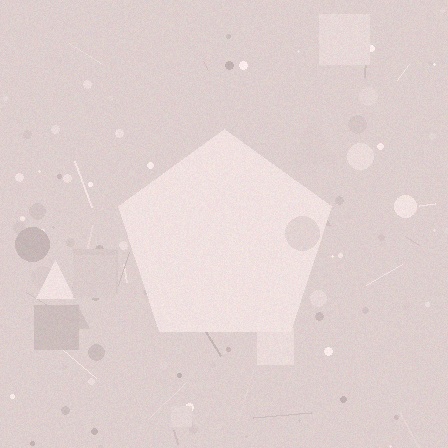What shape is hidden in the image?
A pentagon is hidden in the image.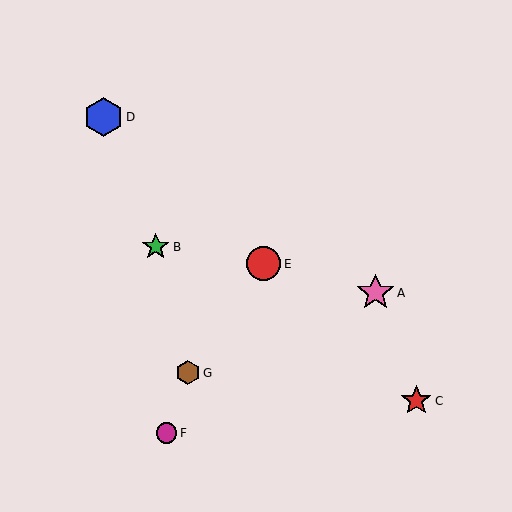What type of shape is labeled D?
Shape D is a blue hexagon.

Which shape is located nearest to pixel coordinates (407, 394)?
The red star (labeled C) at (416, 401) is nearest to that location.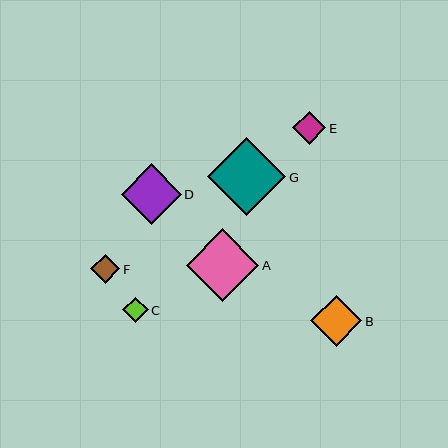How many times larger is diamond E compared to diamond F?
Diamond E is approximately 1.1 times the size of diamond F.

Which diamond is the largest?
Diamond G is the largest with a size of approximately 78 pixels.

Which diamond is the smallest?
Diamond C is the smallest with a size of approximately 25 pixels.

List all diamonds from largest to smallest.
From largest to smallest: G, A, D, B, E, F, C.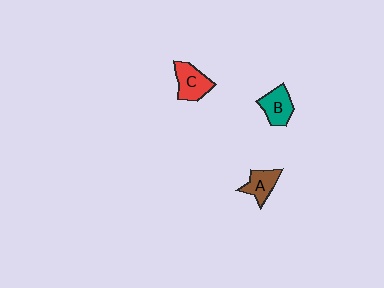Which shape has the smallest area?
Shape A (brown).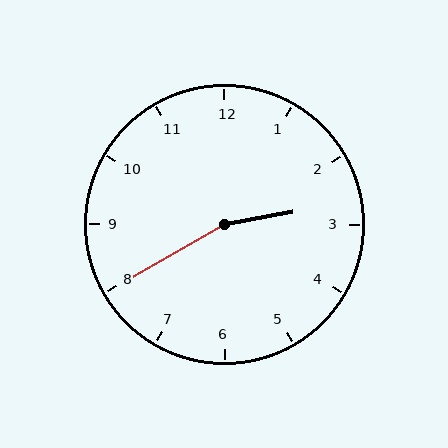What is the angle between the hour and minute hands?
Approximately 160 degrees.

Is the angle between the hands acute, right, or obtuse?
It is obtuse.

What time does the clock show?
2:40.